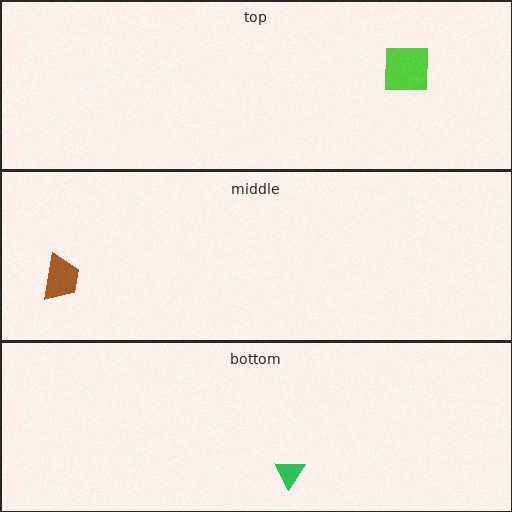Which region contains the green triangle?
The bottom region.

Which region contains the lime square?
The top region.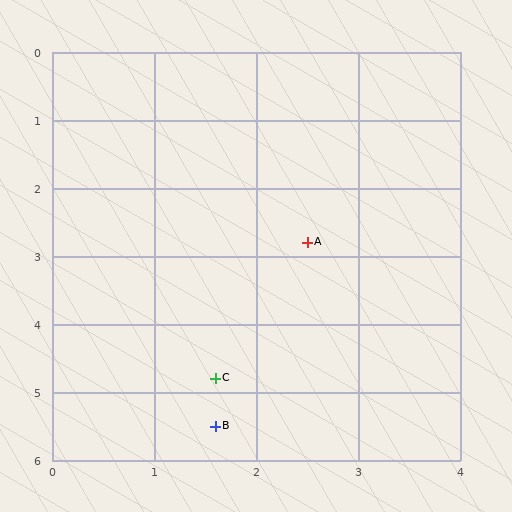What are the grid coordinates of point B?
Point B is at approximately (1.6, 5.5).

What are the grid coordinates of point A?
Point A is at approximately (2.5, 2.8).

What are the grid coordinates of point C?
Point C is at approximately (1.6, 4.8).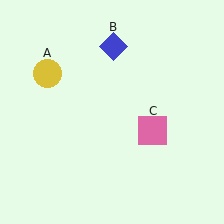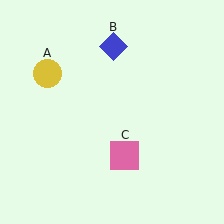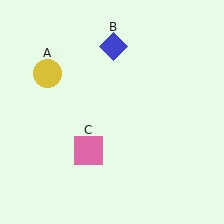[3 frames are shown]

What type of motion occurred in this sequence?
The pink square (object C) rotated clockwise around the center of the scene.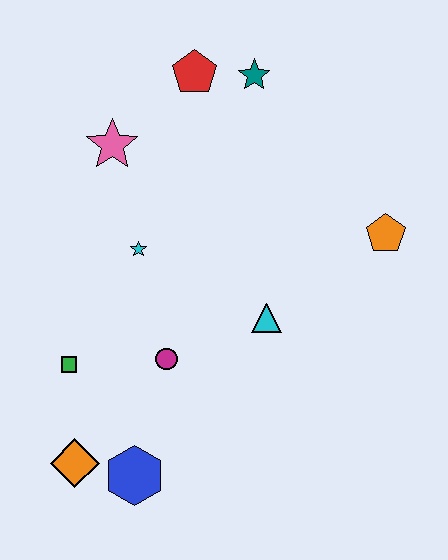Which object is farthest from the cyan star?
The orange pentagon is farthest from the cyan star.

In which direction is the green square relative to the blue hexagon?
The green square is above the blue hexagon.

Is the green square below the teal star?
Yes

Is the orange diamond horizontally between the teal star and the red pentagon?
No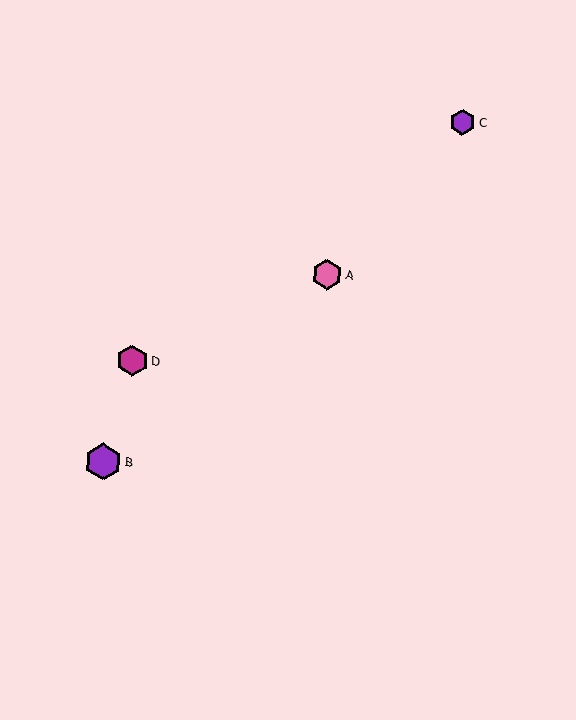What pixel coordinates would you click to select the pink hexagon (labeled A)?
Click at (327, 275) to select the pink hexagon A.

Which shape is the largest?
The purple hexagon (labeled B) is the largest.